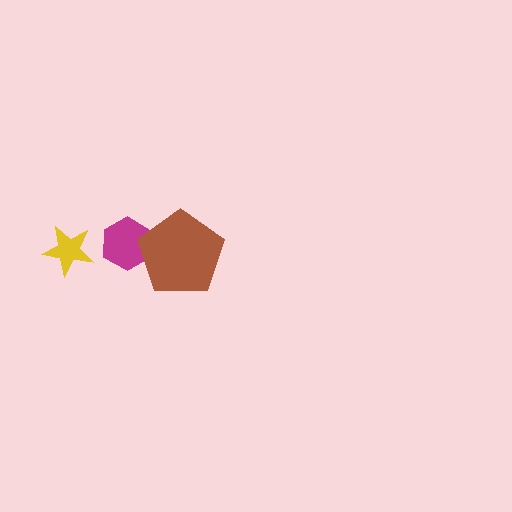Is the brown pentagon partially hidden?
No, no other shape covers it.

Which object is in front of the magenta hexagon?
The brown pentagon is in front of the magenta hexagon.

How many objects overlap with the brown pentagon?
1 object overlaps with the brown pentagon.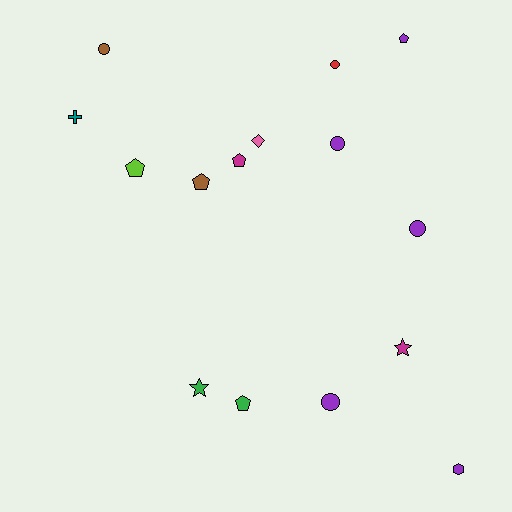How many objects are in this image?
There are 15 objects.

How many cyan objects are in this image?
There are no cyan objects.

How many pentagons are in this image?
There are 5 pentagons.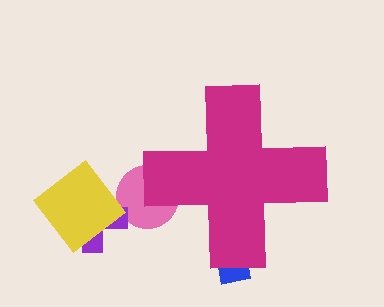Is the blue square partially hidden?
Yes, the blue square is partially hidden behind the magenta cross.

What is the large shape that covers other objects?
A magenta cross.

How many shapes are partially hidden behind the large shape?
2 shapes are partially hidden.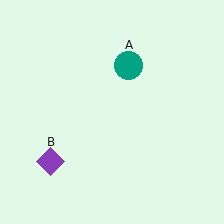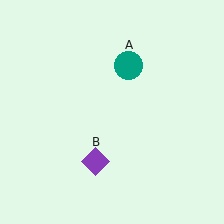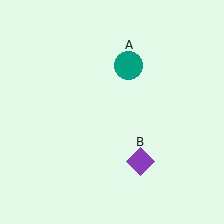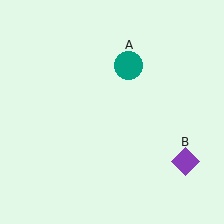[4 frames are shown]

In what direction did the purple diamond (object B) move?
The purple diamond (object B) moved right.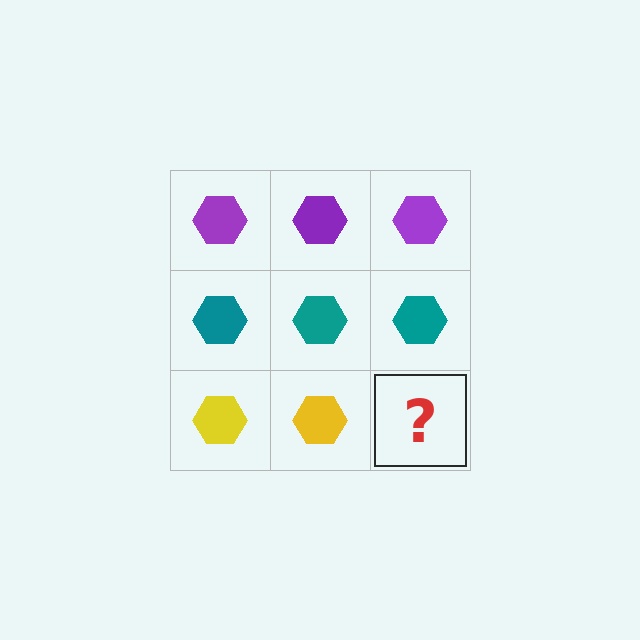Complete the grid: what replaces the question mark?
The question mark should be replaced with a yellow hexagon.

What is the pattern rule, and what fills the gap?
The rule is that each row has a consistent color. The gap should be filled with a yellow hexagon.